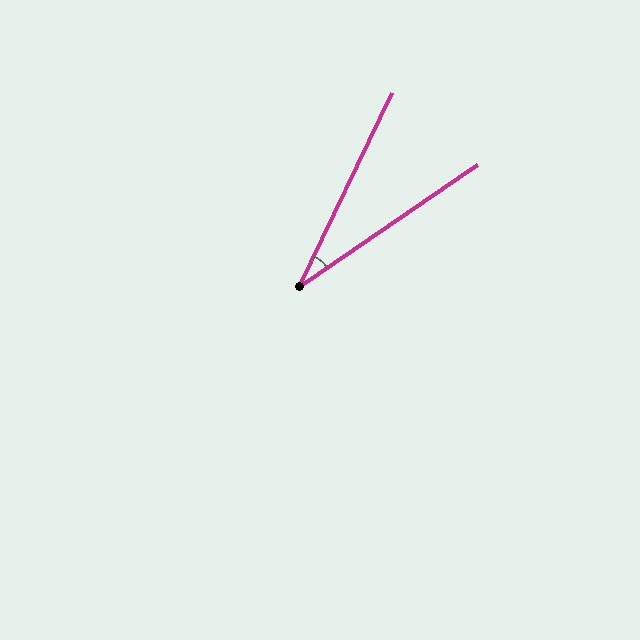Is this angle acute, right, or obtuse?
It is acute.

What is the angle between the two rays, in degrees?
Approximately 30 degrees.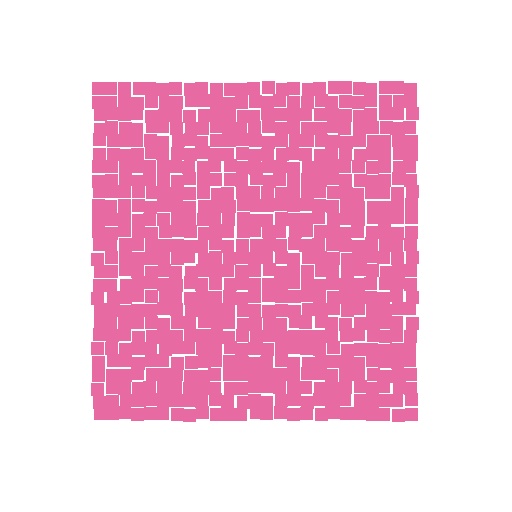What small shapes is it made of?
It is made of small squares.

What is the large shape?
The large shape is a square.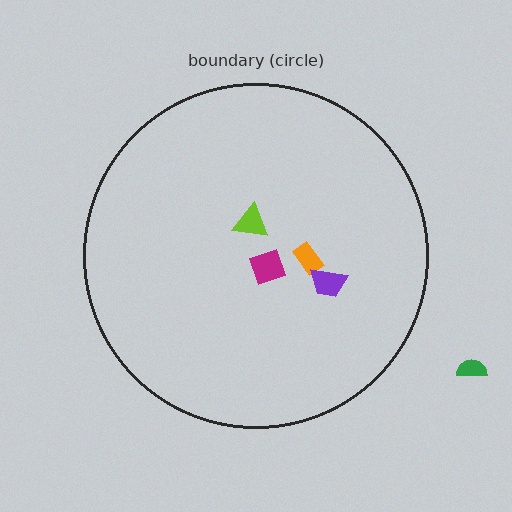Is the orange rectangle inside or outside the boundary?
Inside.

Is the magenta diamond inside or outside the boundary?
Inside.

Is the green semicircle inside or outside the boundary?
Outside.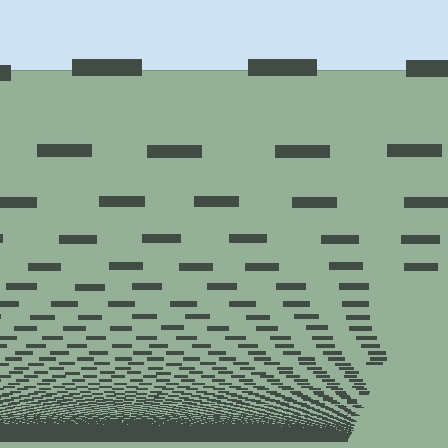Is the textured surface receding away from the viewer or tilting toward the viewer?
The surface appears to tilt toward the viewer. Texture elements get larger and sparser toward the top.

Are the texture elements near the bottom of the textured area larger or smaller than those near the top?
Smaller. The gradient is inverted — elements near the bottom are smaller and denser.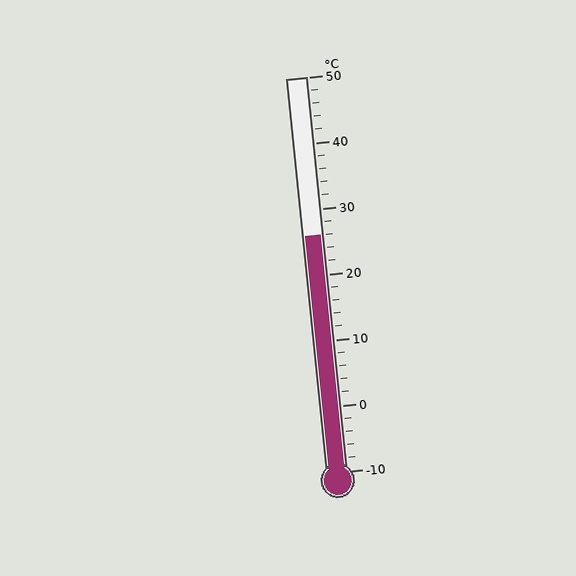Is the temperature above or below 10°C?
The temperature is above 10°C.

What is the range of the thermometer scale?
The thermometer scale ranges from -10°C to 50°C.